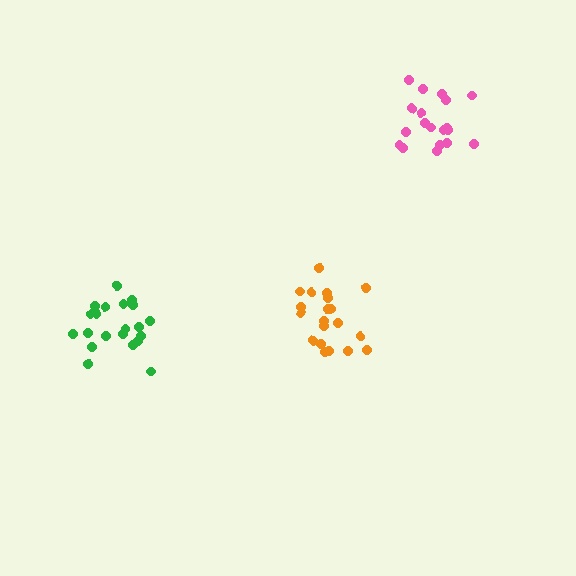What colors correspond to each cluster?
The clusters are colored: orange, green, pink.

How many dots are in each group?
Group 1: 20 dots, Group 2: 21 dots, Group 3: 19 dots (60 total).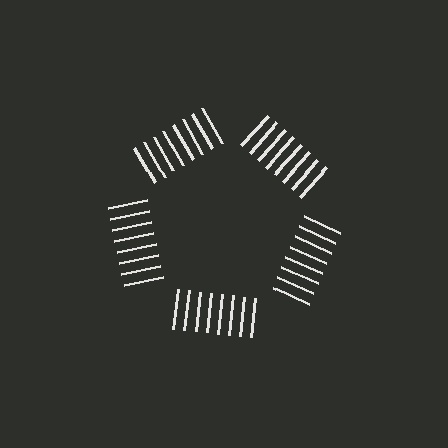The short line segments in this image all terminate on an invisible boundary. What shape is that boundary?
An illusory pentagon — the line segments terminate on its edges but no continuous stroke is drawn.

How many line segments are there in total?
40 — 8 along each of the 5 edges.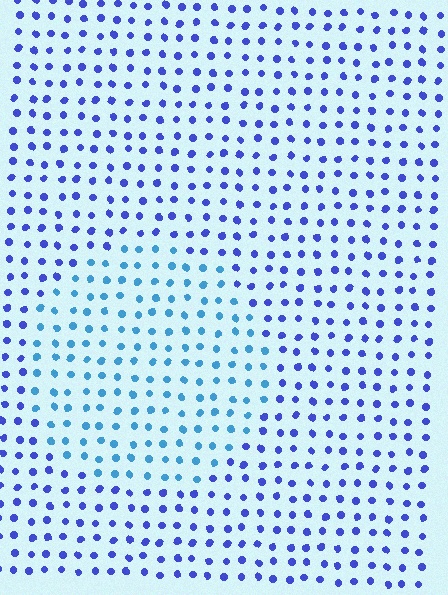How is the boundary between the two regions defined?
The boundary is defined purely by a slight shift in hue (about 34 degrees). Spacing, size, and orientation are identical on both sides.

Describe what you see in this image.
The image is filled with small blue elements in a uniform arrangement. A circle-shaped region is visible where the elements are tinted to a slightly different hue, forming a subtle color boundary.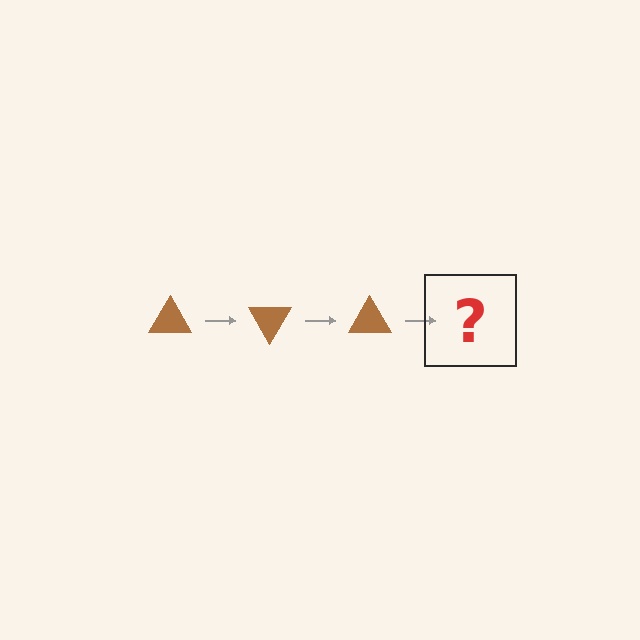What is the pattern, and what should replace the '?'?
The pattern is that the triangle rotates 60 degrees each step. The '?' should be a brown triangle rotated 180 degrees.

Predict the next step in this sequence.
The next step is a brown triangle rotated 180 degrees.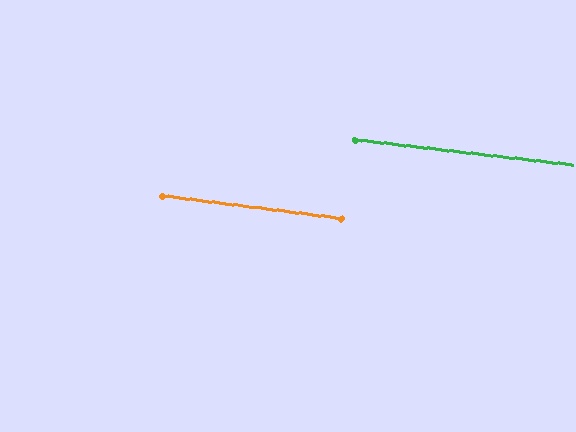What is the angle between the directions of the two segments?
Approximately 0 degrees.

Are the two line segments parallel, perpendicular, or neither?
Parallel — their directions differ by only 0.4°.